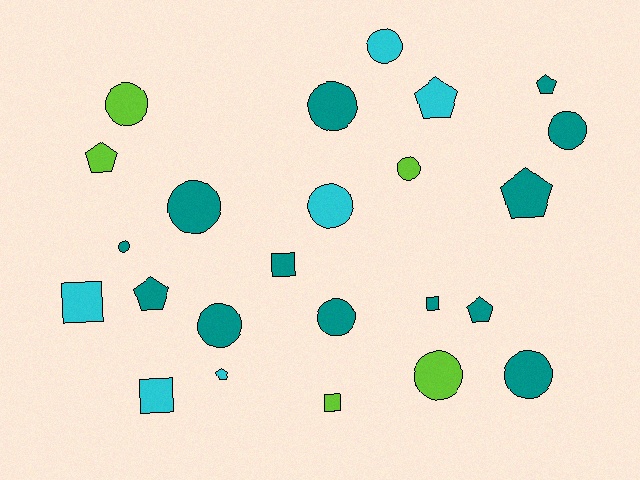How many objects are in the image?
There are 24 objects.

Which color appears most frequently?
Teal, with 13 objects.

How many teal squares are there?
There are 2 teal squares.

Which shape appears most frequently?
Circle, with 12 objects.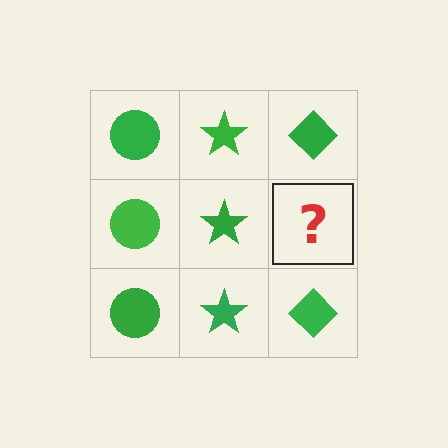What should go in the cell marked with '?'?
The missing cell should contain a green diamond.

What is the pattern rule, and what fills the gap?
The rule is that each column has a consistent shape. The gap should be filled with a green diamond.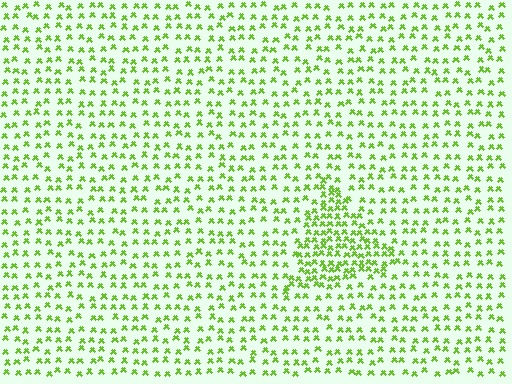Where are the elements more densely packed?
The elements are more densely packed inside the triangle boundary.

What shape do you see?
I see a triangle.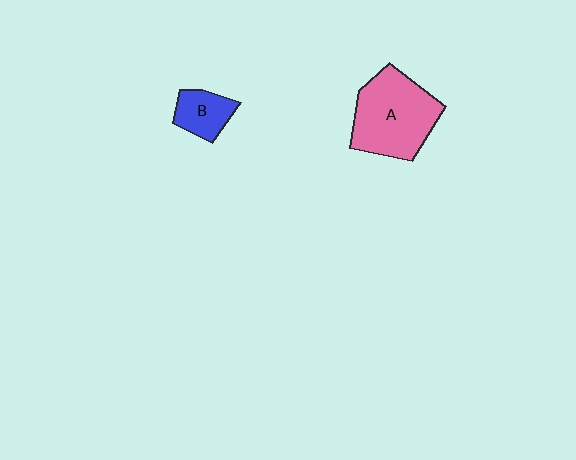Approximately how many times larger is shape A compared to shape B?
Approximately 2.6 times.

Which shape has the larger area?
Shape A (pink).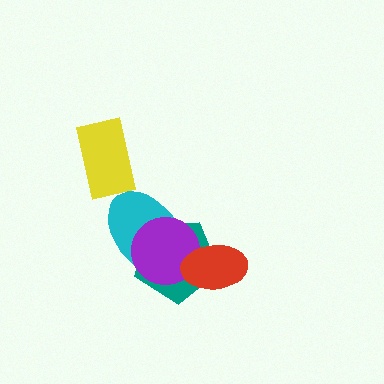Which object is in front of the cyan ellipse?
The purple circle is in front of the cyan ellipse.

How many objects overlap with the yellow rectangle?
0 objects overlap with the yellow rectangle.